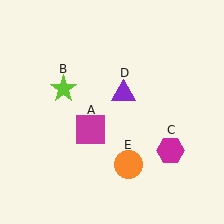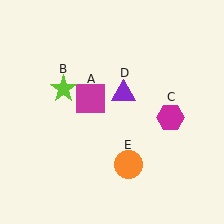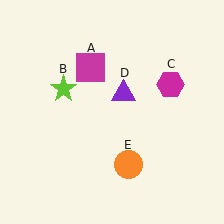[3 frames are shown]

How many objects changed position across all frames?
2 objects changed position: magenta square (object A), magenta hexagon (object C).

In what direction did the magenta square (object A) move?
The magenta square (object A) moved up.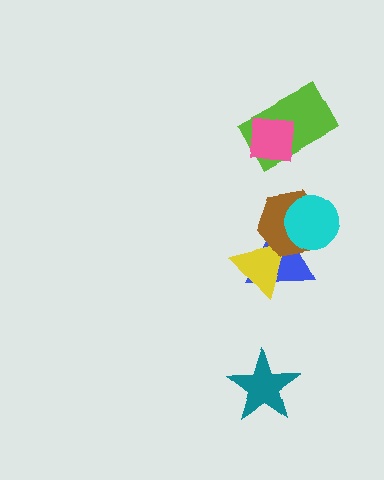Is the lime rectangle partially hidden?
Yes, it is partially covered by another shape.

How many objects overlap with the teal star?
0 objects overlap with the teal star.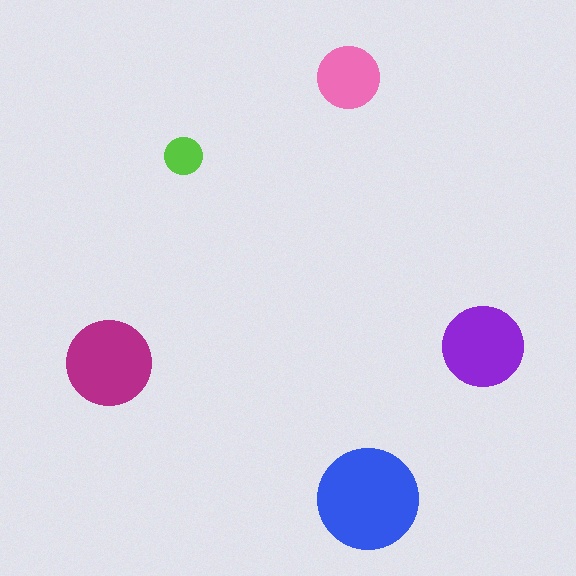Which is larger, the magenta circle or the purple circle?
The magenta one.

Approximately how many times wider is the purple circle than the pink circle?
About 1.5 times wider.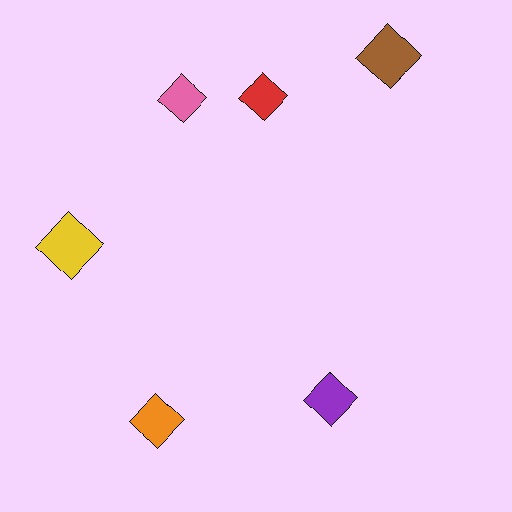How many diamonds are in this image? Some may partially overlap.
There are 6 diamonds.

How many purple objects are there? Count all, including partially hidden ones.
There is 1 purple object.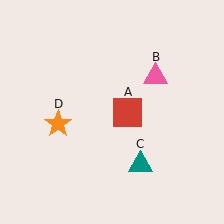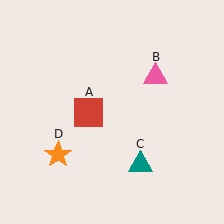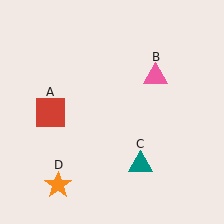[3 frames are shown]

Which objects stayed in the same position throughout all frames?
Pink triangle (object B) and teal triangle (object C) remained stationary.